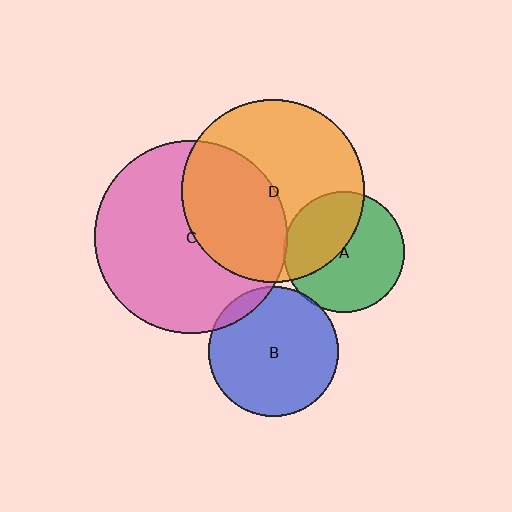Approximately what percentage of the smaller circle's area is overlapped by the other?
Approximately 5%.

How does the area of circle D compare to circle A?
Approximately 2.3 times.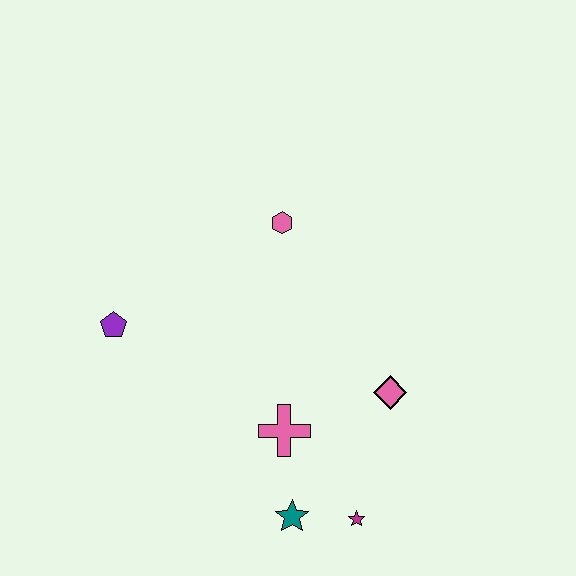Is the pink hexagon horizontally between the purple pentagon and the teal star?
Yes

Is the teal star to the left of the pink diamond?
Yes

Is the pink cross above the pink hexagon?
No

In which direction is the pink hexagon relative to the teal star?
The pink hexagon is above the teal star.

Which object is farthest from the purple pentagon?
The magenta star is farthest from the purple pentagon.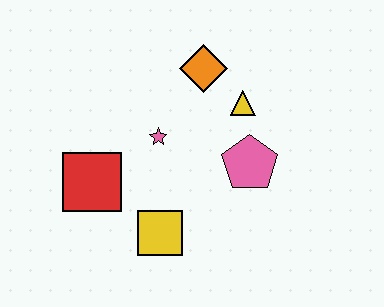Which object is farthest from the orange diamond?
The yellow square is farthest from the orange diamond.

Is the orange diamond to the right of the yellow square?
Yes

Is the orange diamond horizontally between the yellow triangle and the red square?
Yes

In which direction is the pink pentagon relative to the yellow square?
The pink pentagon is to the right of the yellow square.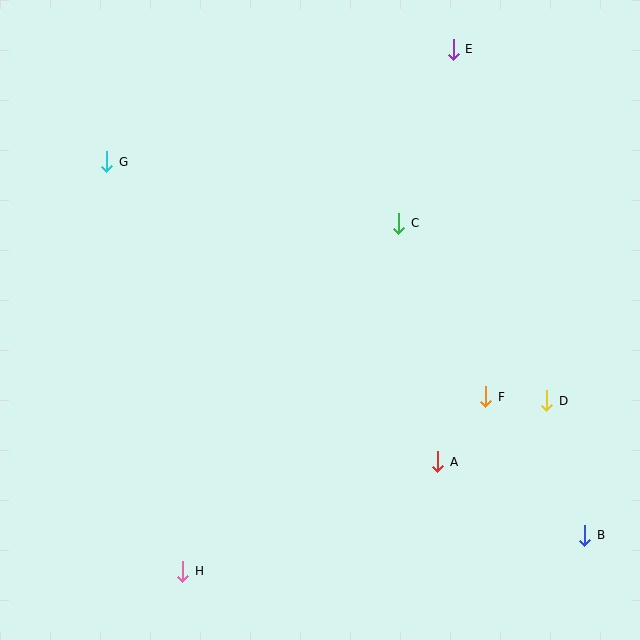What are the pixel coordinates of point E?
Point E is at (453, 49).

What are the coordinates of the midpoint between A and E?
The midpoint between A and E is at (446, 255).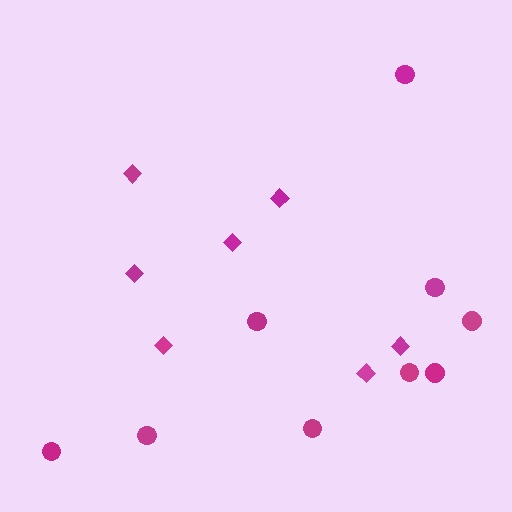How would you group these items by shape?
There are 2 groups: one group of diamonds (7) and one group of circles (9).